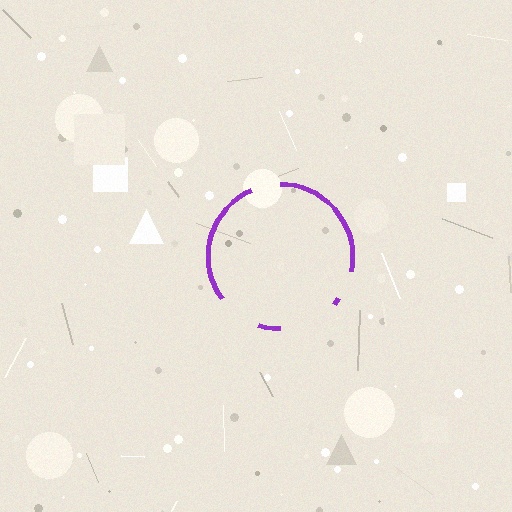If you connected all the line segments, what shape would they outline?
They would outline a circle.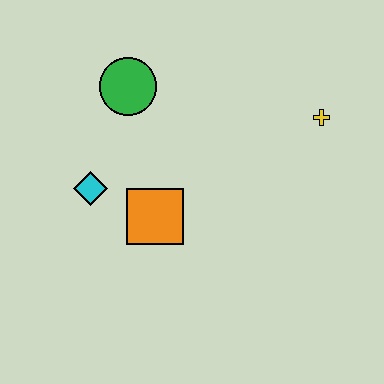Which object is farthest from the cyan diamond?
The yellow cross is farthest from the cyan diamond.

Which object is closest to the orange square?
The cyan diamond is closest to the orange square.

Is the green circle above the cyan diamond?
Yes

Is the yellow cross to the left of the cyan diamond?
No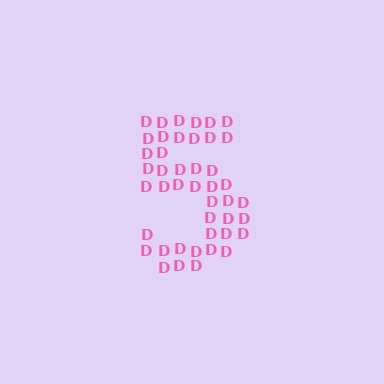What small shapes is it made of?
It is made of small letter D's.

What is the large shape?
The large shape is the digit 5.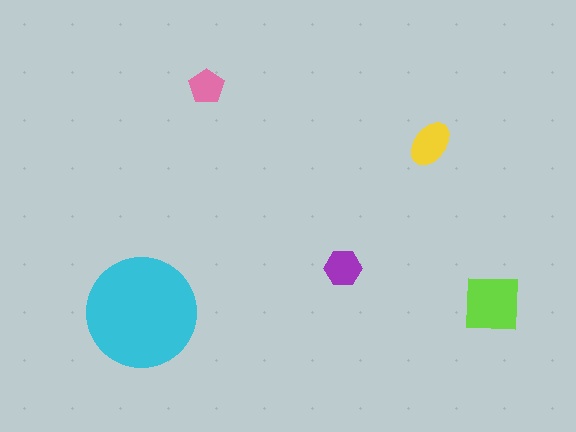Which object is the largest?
The cyan circle.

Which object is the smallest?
The pink pentagon.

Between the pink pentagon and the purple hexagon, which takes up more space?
The purple hexagon.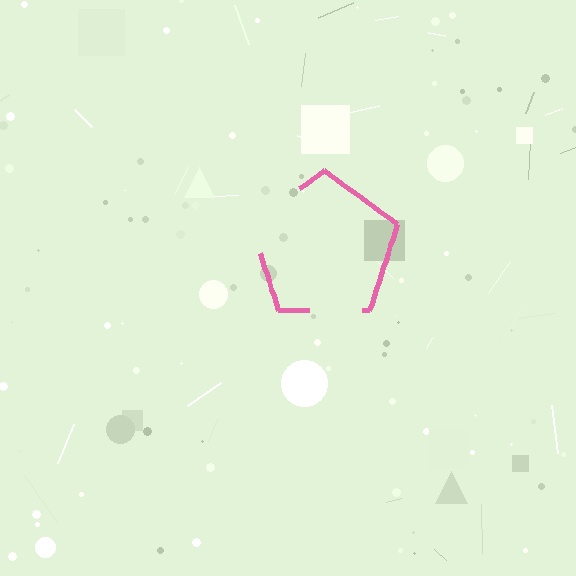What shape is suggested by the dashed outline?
The dashed outline suggests a pentagon.